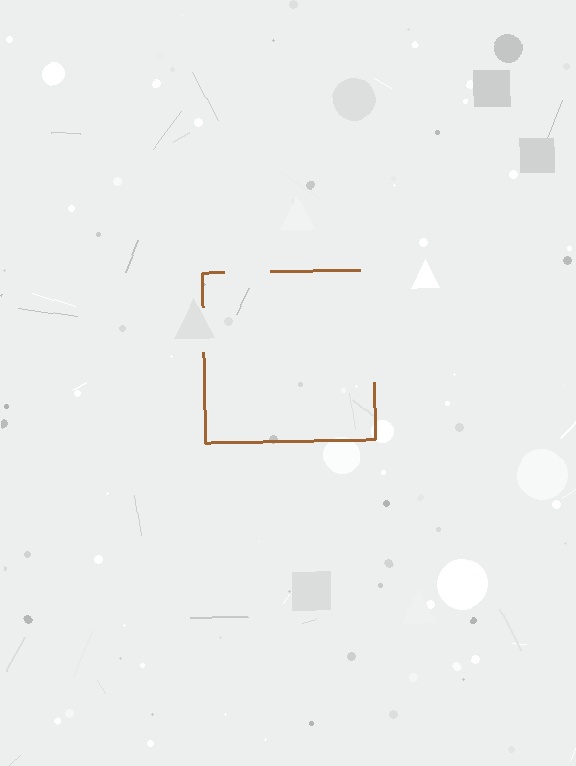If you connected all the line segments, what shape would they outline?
They would outline a square.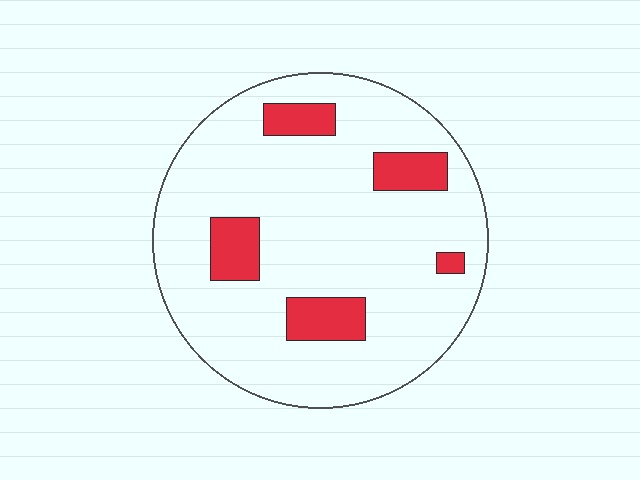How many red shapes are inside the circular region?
5.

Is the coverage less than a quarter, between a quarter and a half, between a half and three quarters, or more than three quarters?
Less than a quarter.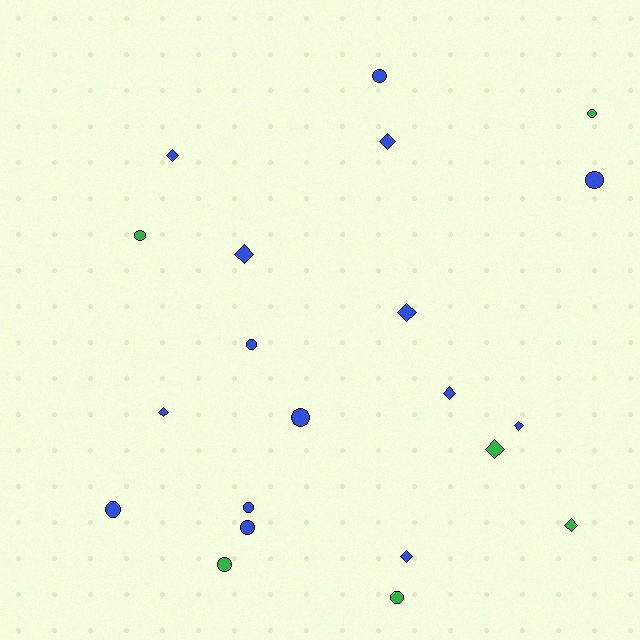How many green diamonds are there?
There are 2 green diamonds.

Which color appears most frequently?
Blue, with 15 objects.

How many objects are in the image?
There are 21 objects.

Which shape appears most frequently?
Circle, with 11 objects.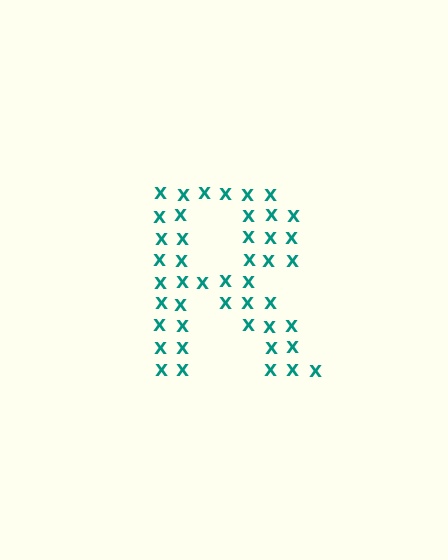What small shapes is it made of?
It is made of small letter X's.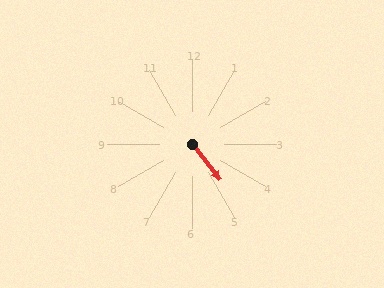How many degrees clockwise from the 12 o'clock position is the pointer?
Approximately 142 degrees.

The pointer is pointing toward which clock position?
Roughly 5 o'clock.